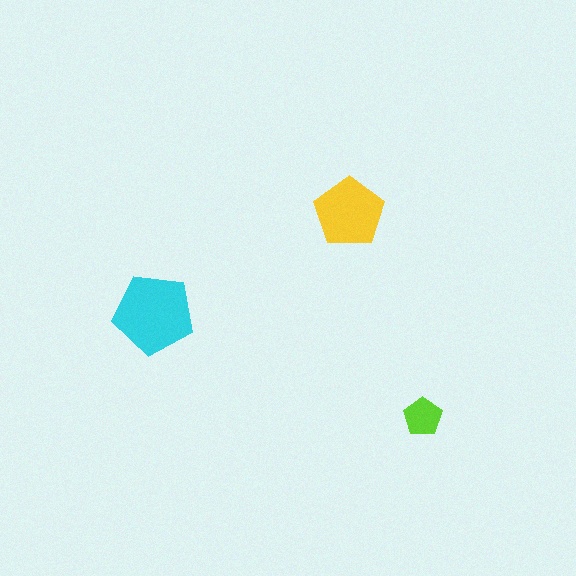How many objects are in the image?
There are 3 objects in the image.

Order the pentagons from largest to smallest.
the cyan one, the yellow one, the lime one.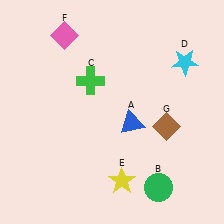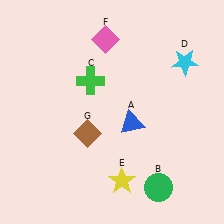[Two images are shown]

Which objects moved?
The objects that moved are: the pink diamond (F), the brown diamond (G).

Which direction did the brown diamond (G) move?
The brown diamond (G) moved left.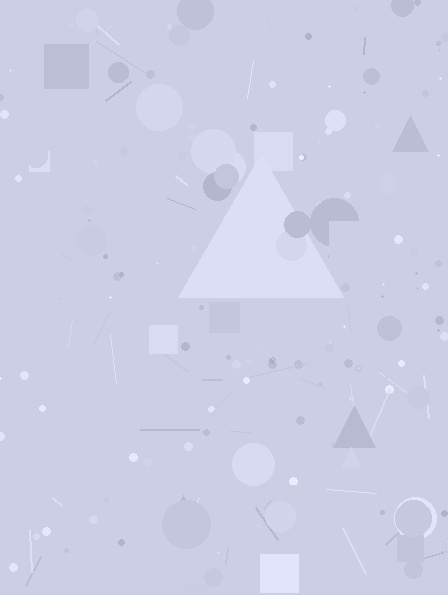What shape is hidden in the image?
A triangle is hidden in the image.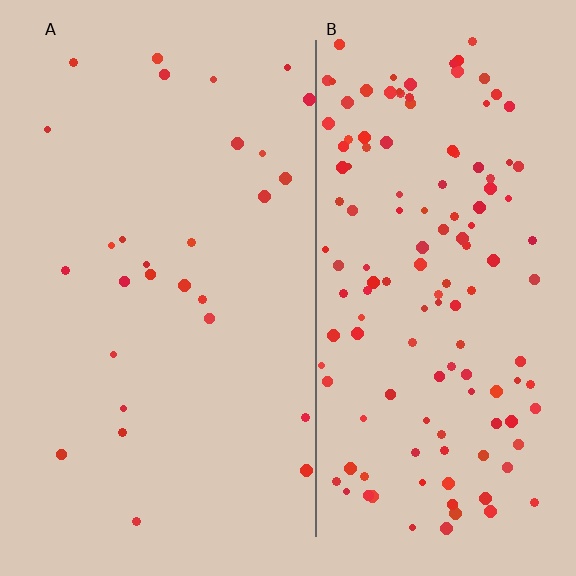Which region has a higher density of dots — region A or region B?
B (the right).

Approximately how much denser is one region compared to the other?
Approximately 4.9× — region B over region A.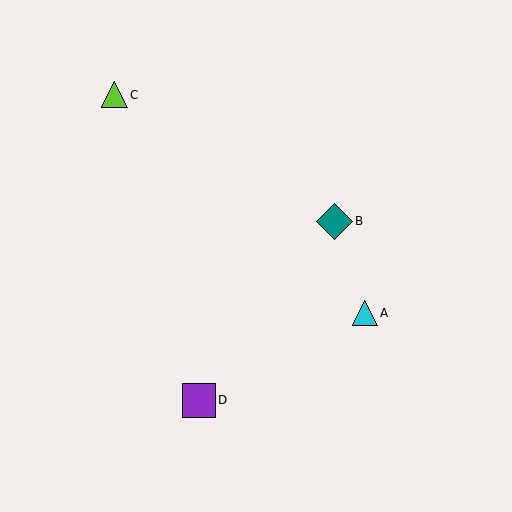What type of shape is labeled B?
Shape B is a teal diamond.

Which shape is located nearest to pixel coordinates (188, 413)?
The purple square (labeled D) at (199, 401) is nearest to that location.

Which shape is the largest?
The teal diamond (labeled B) is the largest.